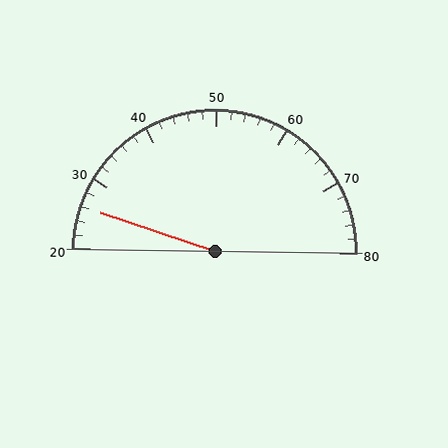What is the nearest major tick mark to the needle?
The nearest major tick mark is 30.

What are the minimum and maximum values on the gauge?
The gauge ranges from 20 to 80.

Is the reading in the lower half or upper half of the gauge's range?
The reading is in the lower half of the range (20 to 80).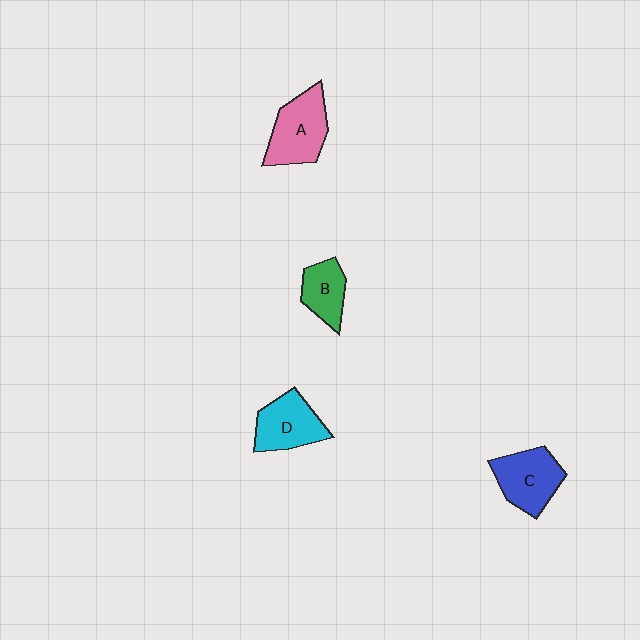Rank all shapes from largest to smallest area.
From largest to smallest: A (pink), C (blue), D (cyan), B (green).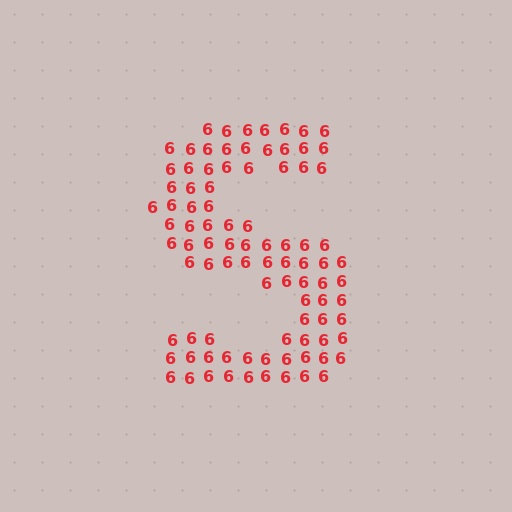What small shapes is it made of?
It is made of small digit 6's.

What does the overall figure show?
The overall figure shows the letter S.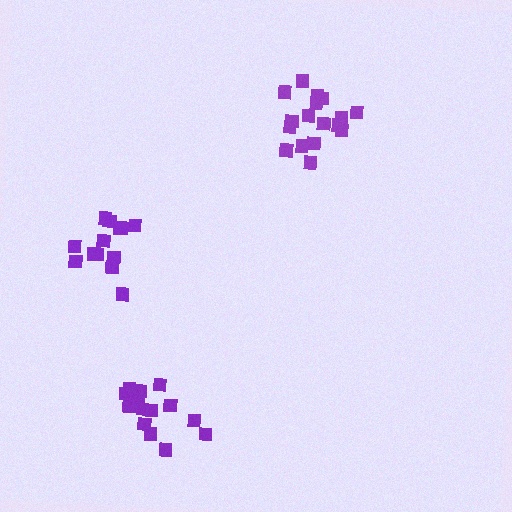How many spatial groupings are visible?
There are 3 spatial groupings.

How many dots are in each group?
Group 1: 17 dots, Group 2: 13 dots, Group 3: 15 dots (45 total).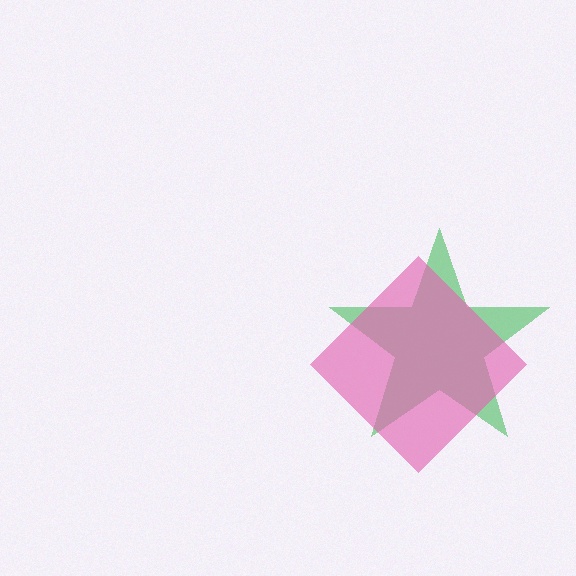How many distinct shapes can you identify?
There are 2 distinct shapes: a green star, a pink diamond.